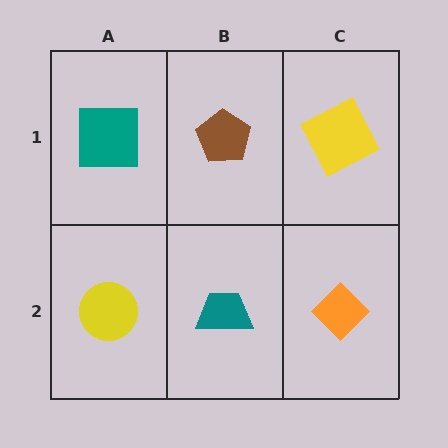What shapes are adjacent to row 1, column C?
An orange diamond (row 2, column C), a brown pentagon (row 1, column B).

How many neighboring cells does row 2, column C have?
2.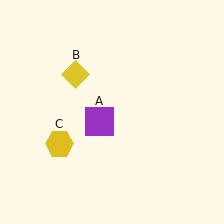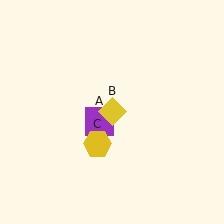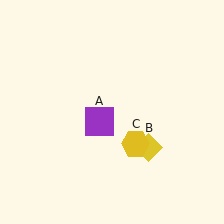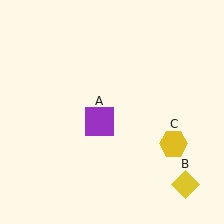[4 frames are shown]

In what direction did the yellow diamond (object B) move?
The yellow diamond (object B) moved down and to the right.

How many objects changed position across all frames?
2 objects changed position: yellow diamond (object B), yellow hexagon (object C).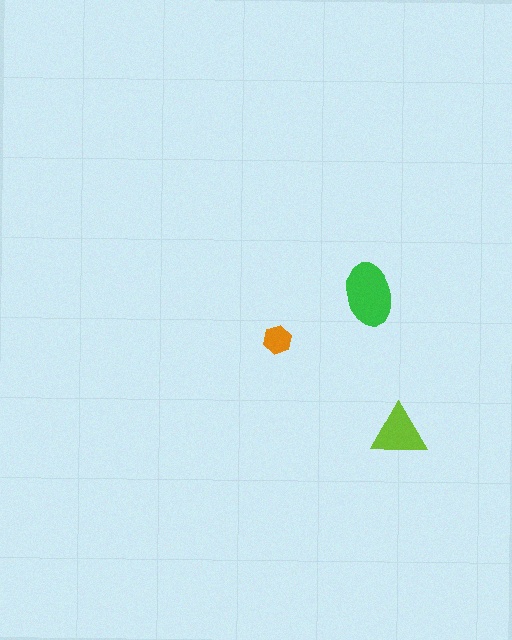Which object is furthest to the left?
The orange hexagon is leftmost.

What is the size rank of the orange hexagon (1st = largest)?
3rd.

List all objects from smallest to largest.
The orange hexagon, the lime triangle, the green ellipse.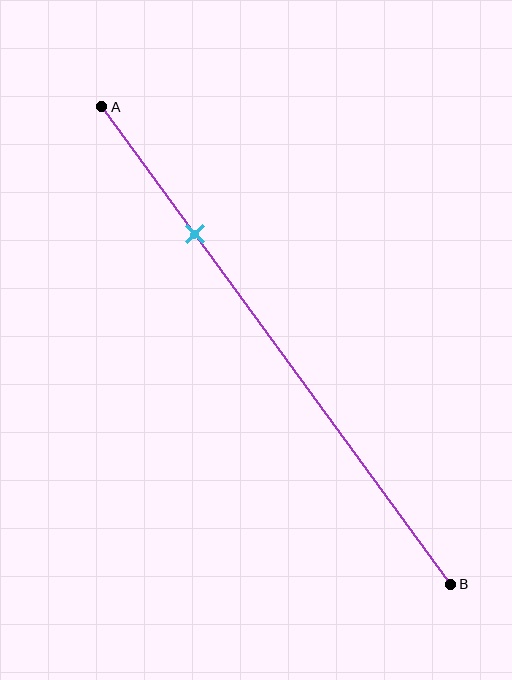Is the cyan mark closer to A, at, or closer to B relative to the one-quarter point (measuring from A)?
The cyan mark is approximately at the one-quarter point of segment AB.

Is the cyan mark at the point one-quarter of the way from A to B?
Yes, the mark is approximately at the one-quarter point.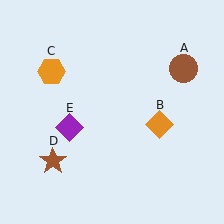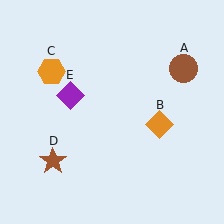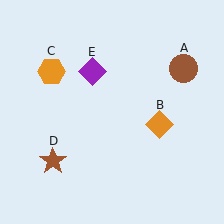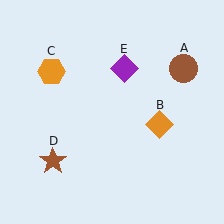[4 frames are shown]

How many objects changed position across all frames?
1 object changed position: purple diamond (object E).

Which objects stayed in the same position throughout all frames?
Brown circle (object A) and orange diamond (object B) and orange hexagon (object C) and brown star (object D) remained stationary.